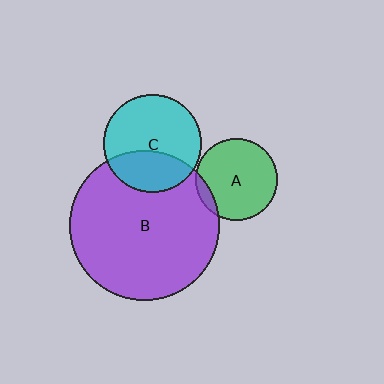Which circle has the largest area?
Circle B (purple).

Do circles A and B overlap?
Yes.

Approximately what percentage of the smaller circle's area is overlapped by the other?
Approximately 10%.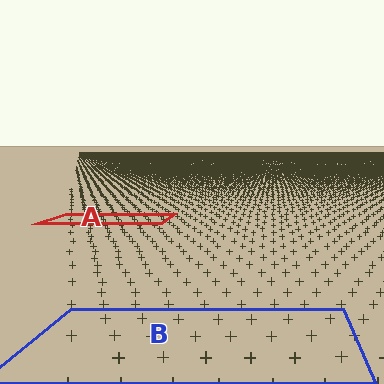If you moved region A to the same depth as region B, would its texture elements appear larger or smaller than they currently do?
They would appear larger. At a closer depth, the same texture elements are projected at a bigger on-screen size.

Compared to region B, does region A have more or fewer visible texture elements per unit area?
Region A has more texture elements per unit area — they are packed more densely because it is farther away.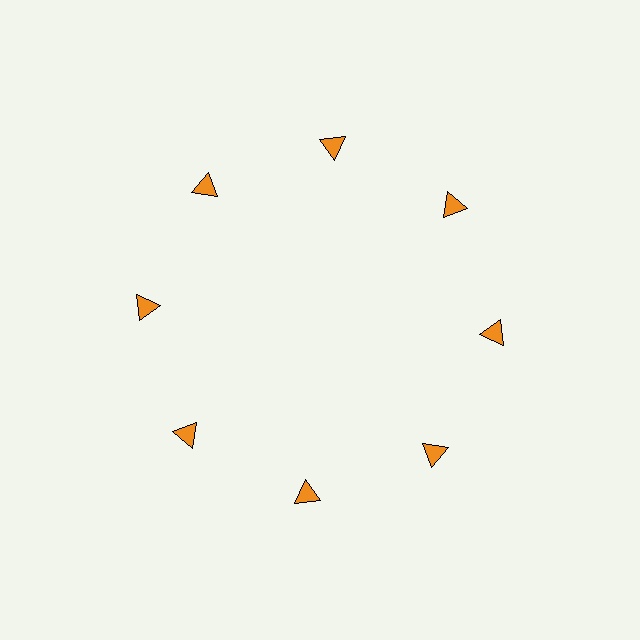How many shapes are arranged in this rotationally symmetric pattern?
There are 8 shapes, arranged in 8 groups of 1.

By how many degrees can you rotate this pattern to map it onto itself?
The pattern maps onto itself every 45 degrees of rotation.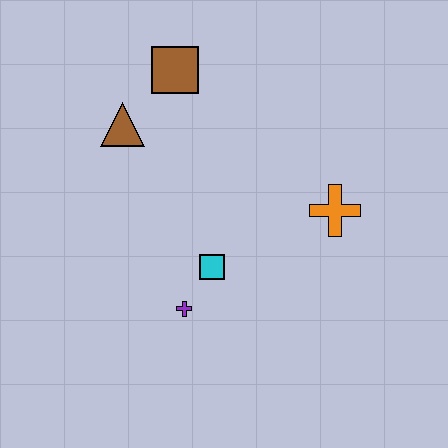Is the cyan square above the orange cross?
No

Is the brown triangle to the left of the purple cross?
Yes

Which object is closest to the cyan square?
The purple cross is closest to the cyan square.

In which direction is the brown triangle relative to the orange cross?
The brown triangle is to the left of the orange cross.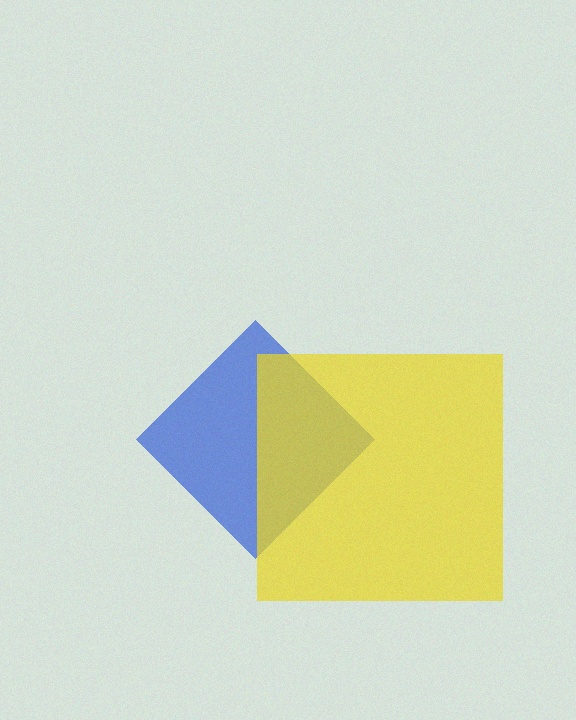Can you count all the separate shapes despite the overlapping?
Yes, there are 2 separate shapes.